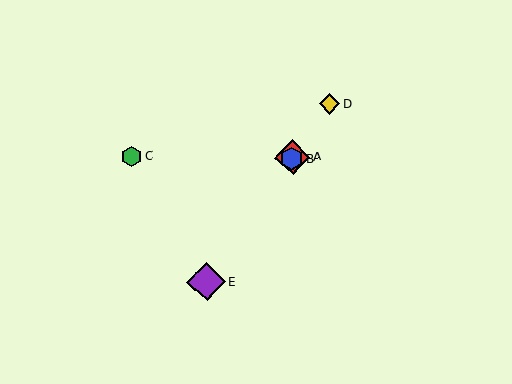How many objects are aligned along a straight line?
4 objects (A, B, D, E) are aligned along a straight line.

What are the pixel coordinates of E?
Object E is at (206, 282).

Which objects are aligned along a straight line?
Objects A, B, D, E are aligned along a straight line.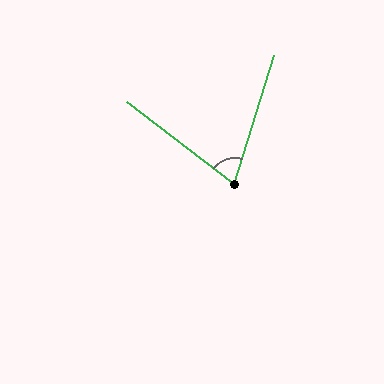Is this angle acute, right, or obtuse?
It is acute.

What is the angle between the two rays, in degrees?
Approximately 69 degrees.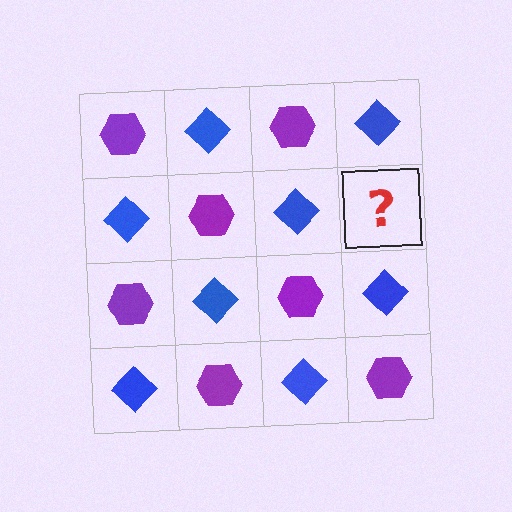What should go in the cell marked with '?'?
The missing cell should contain a purple hexagon.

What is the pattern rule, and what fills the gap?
The rule is that it alternates purple hexagon and blue diamond in a checkerboard pattern. The gap should be filled with a purple hexagon.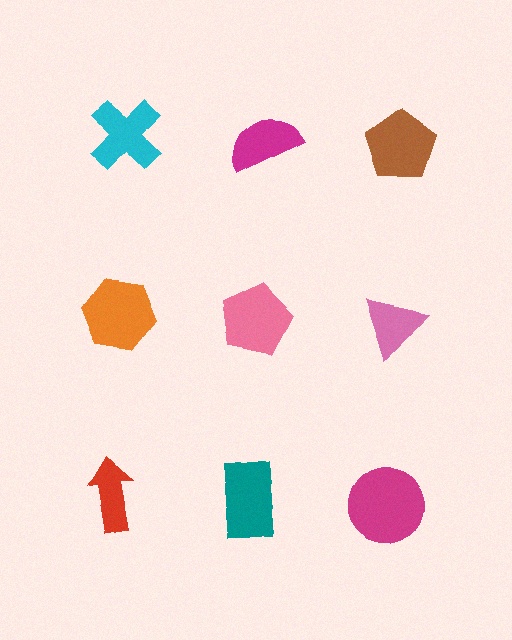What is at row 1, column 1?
A cyan cross.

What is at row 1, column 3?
A brown pentagon.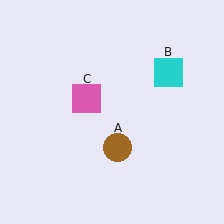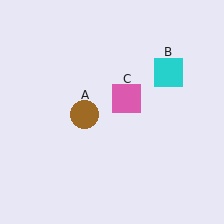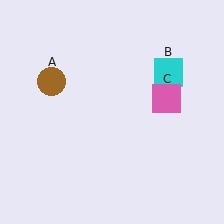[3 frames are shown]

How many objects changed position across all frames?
2 objects changed position: brown circle (object A), pink square (object C).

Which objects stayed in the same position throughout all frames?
Cyan square (object B) remained stationary.